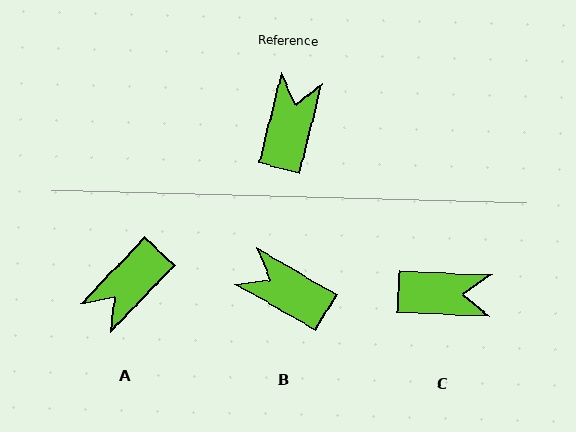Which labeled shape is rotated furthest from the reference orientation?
A, about 150 degrees away.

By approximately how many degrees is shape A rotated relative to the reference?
Approximately 150 degrees counter-clockwise.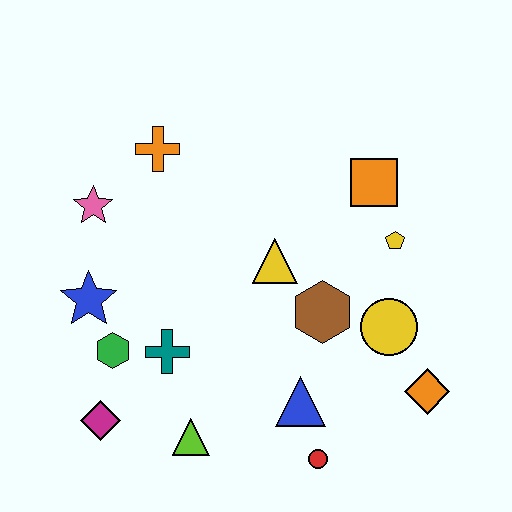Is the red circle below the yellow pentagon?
Yes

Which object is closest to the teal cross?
The green hexagon is closest to the teal cross.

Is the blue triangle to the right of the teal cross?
Yes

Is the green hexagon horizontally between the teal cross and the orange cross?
No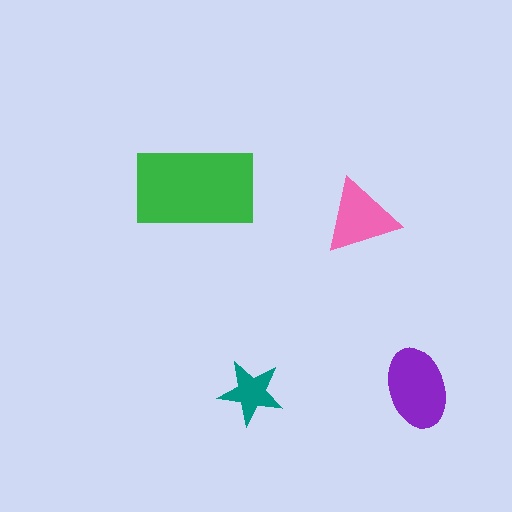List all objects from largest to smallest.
The green rectangle, the purple ellipse, the pink triangle, the teal star.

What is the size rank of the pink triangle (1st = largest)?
3rd.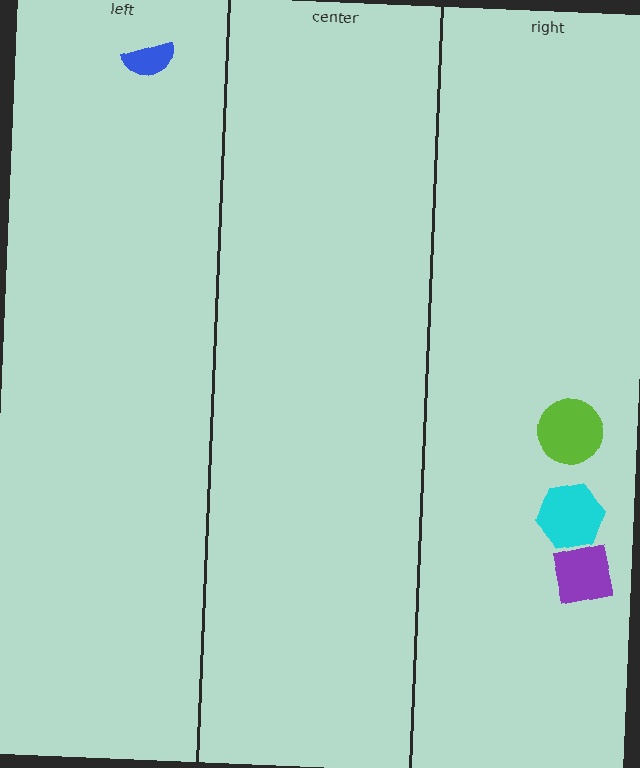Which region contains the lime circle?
The right region.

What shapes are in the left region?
The blue semicircle.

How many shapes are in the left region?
1.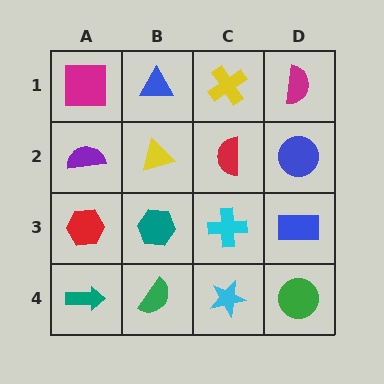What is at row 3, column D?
A blue rectangle.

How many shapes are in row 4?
4 shapes.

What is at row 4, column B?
A green semicircle.